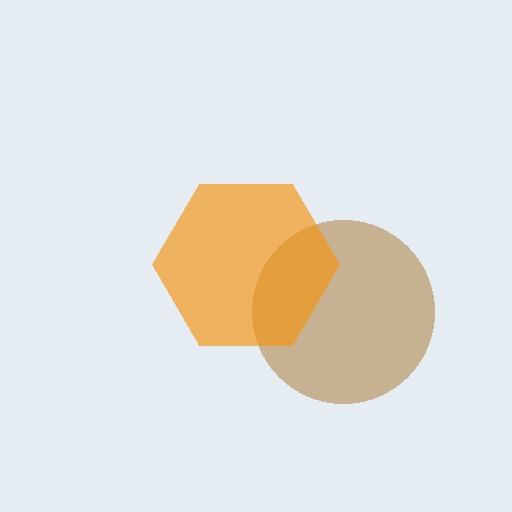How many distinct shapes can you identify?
There are 2 distinct shapes: a brown circle, an orange hexagon.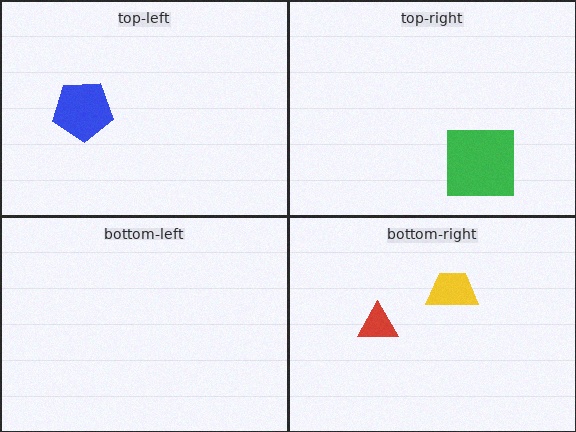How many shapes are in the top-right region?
1.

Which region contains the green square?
The top-right region.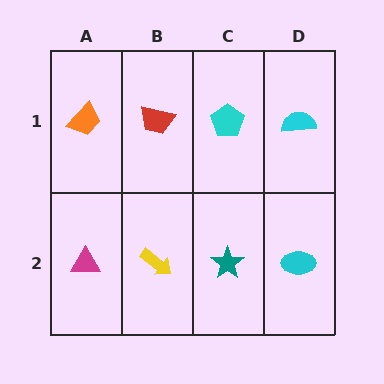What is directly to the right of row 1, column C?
A cyan semicircle.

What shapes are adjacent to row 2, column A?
An orange trapezoid (row 1, column A), a yellow arrow (row 2, column B).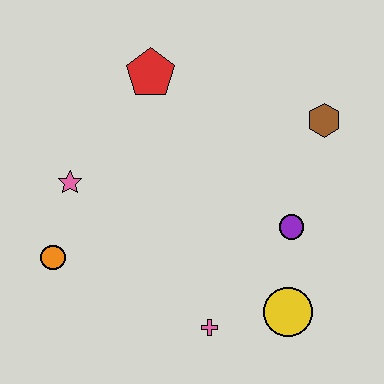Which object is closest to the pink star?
The orange circle is closest to the pink star.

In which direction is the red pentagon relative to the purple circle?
The red pentagon is above the purple circle.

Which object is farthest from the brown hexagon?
The orange circle is farthest from the brown hexagon.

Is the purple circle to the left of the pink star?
No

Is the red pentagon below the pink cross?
No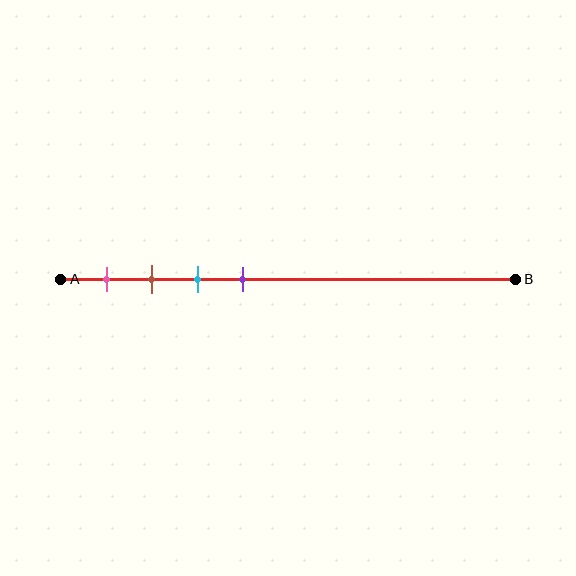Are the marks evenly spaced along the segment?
Yes, the marks are approximately evenly spaced.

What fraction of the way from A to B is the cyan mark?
The cyan mark is approximately 30% (0.3) of the way from A to B.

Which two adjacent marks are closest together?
The brown and cyan marks are the closest adjacent pair.